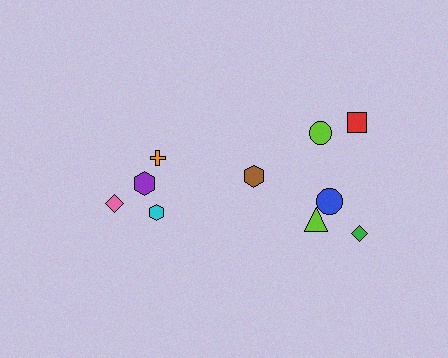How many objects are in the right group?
There are 6 objects.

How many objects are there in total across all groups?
There are 10 objects.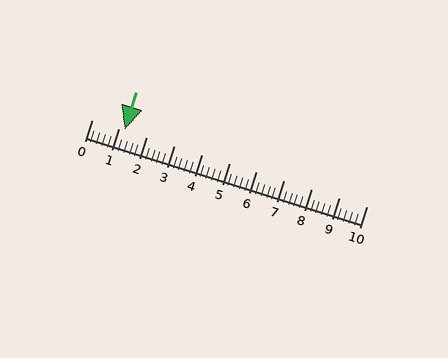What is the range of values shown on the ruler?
The ruler shows values from 0 to 10.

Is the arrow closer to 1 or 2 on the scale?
The arrow is closer to 1.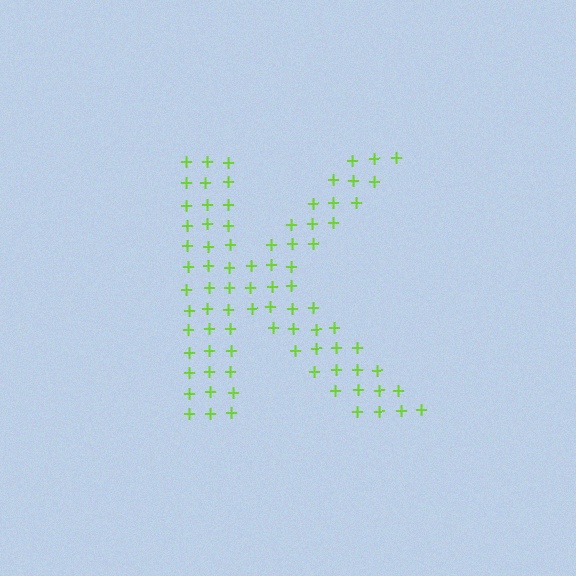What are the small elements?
The small elements are plus signs.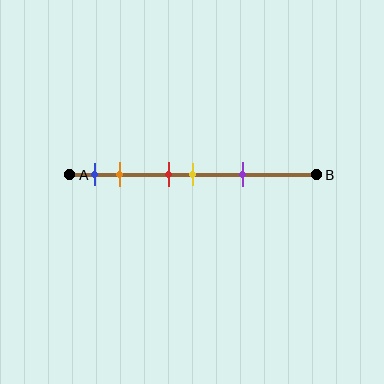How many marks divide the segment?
There are 5 marks dividing the segment.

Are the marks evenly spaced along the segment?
No, the marks are not evenly spaced.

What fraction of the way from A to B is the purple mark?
The purple mark is approximately 70% (0.7) of the way from A to B.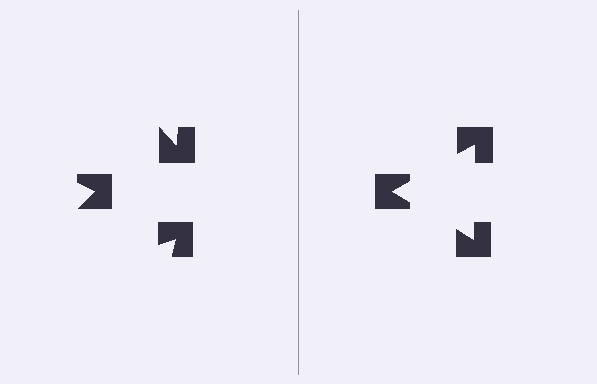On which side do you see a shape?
An illusory triangle appears on the right side. On the left side the wedge cuts are rotated, so no coherent shape forms.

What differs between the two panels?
The notched squares are positioned identically on both sides; only the wedge orientations differ. On the right they align to a triangle; on the left they are misaligned.